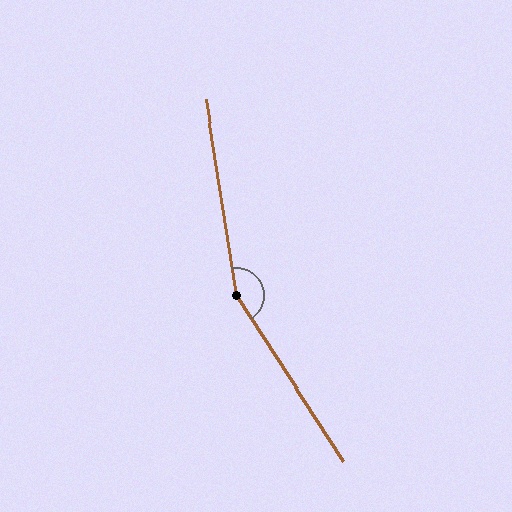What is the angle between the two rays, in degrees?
Approximately 156 degrees.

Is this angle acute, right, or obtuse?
It is obtuse.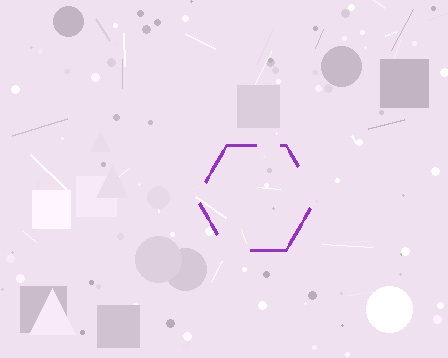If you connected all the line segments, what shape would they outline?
They would outline a hexagon.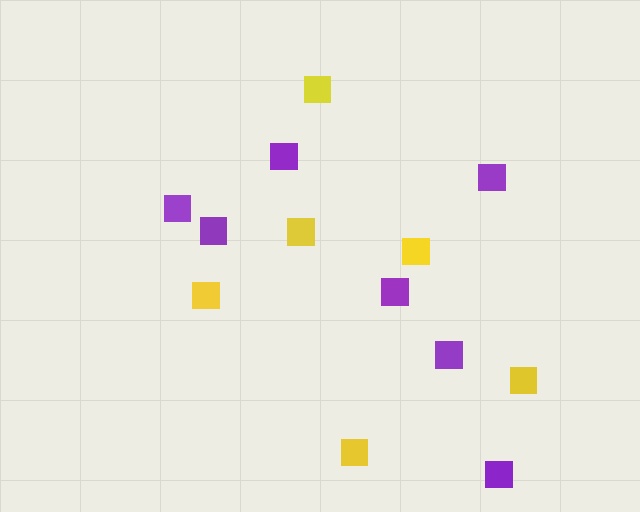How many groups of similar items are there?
There are 2 groups: one group of yellow squares (6) and one group of purple squares (7).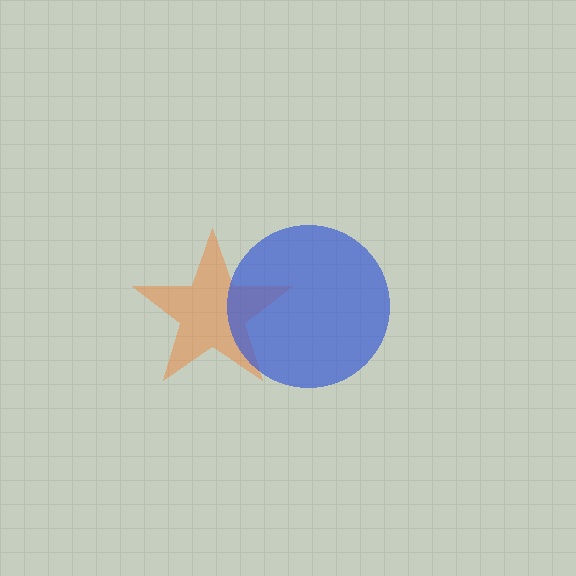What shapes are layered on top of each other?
The layered shapes are: an orange star, a blue circle.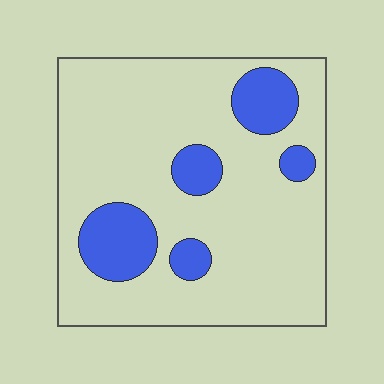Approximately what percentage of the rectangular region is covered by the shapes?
Approximately 20%.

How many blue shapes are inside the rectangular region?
5.